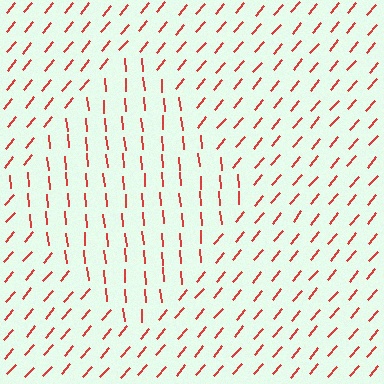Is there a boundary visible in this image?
Yes, there is a texture boundary formed by a change in line orientation.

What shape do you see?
I see a diamond.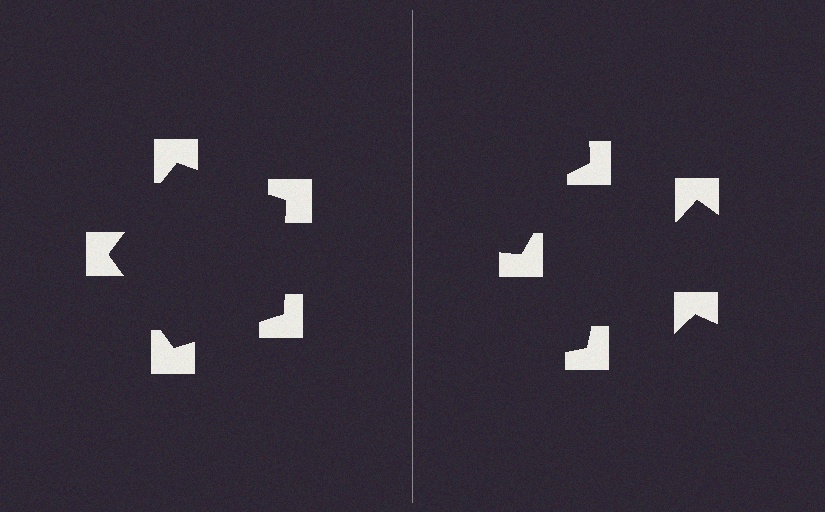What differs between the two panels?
The notched squares are positioned identically on both sides; only the wedge orientations differ. On the left they align to a pentagon; on the right they are misaligned.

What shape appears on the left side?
An illusory pentagon.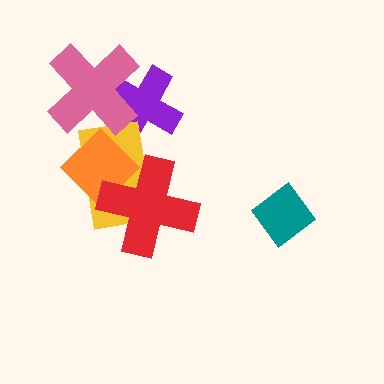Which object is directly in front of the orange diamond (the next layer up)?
The pink cross is directly in front of the orange diamond.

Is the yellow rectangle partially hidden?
Yes, it is partially covered by another shape.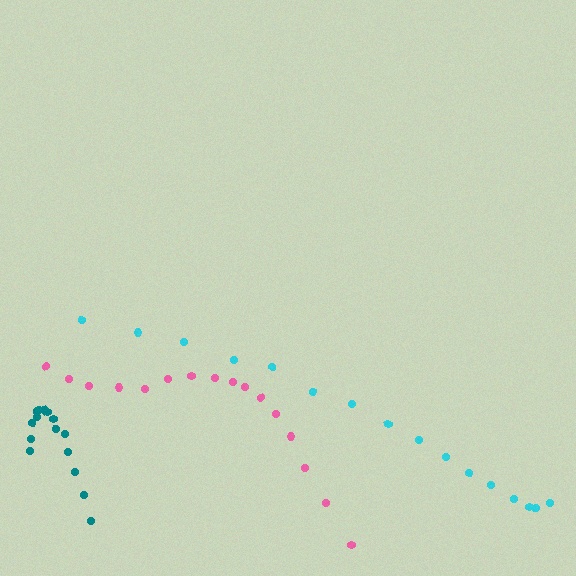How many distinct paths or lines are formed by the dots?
There are 3 distinct paths.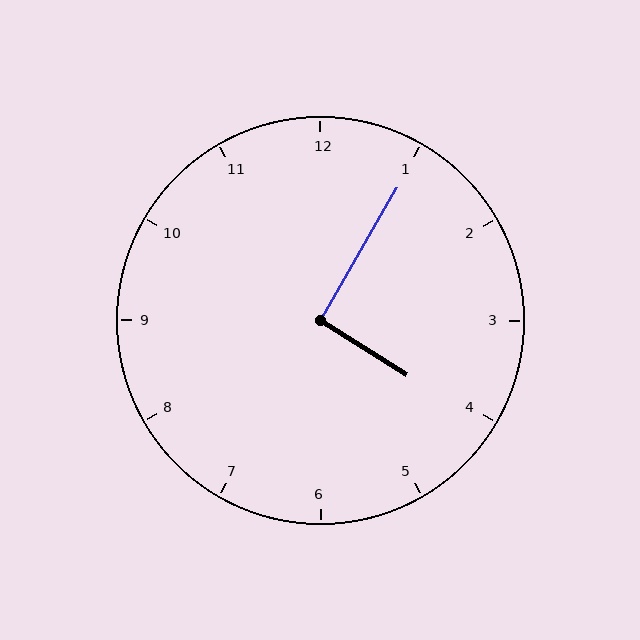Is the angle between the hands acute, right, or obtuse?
It is right.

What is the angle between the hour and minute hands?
Approximately 92 degrees.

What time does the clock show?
4:05.